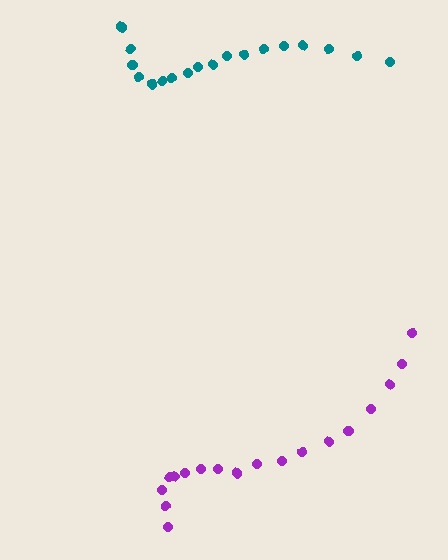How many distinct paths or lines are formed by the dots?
There are 2 distinct paths.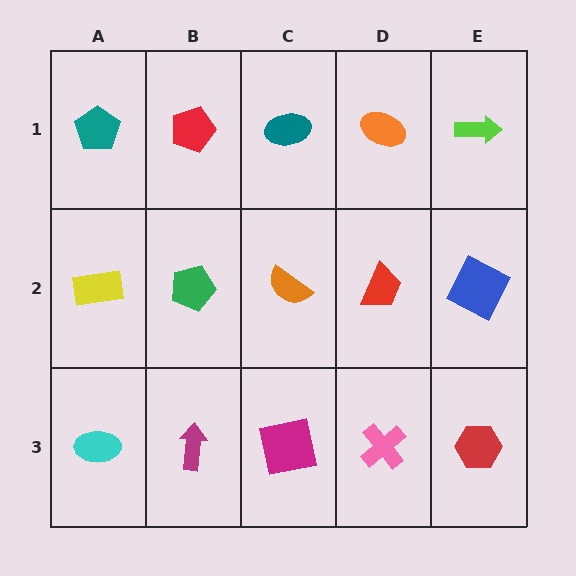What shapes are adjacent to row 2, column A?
A teal pentagon (row 1, column A), a cyan ellipse (row 3, column A), a green pentagon (row 2, column B).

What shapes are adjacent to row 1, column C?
An orange semicircle (row 2, column C), a red pentagon (row 1, column B), an orange ellipse (row 1, column D).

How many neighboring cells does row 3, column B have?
3.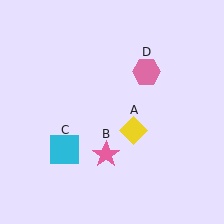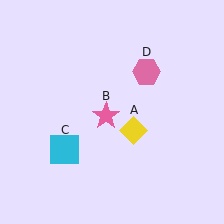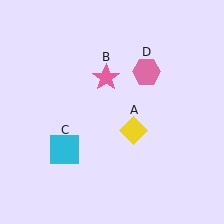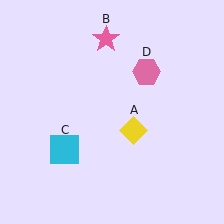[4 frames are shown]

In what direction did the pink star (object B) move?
The pink star (object B) moved up.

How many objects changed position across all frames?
1 object changed position: pink star (object B).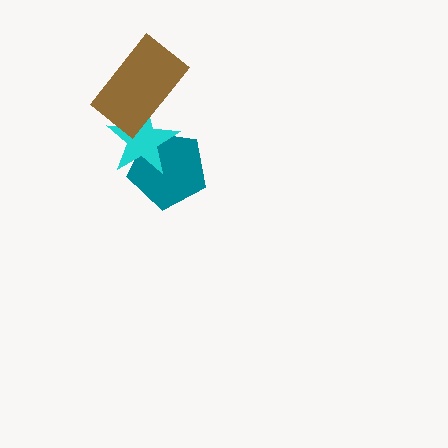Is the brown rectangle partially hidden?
No, no other shape covers it.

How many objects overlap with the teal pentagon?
1 object overlaps with the teal pentagon.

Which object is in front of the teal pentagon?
The cyan star is in front of the teal pentagon.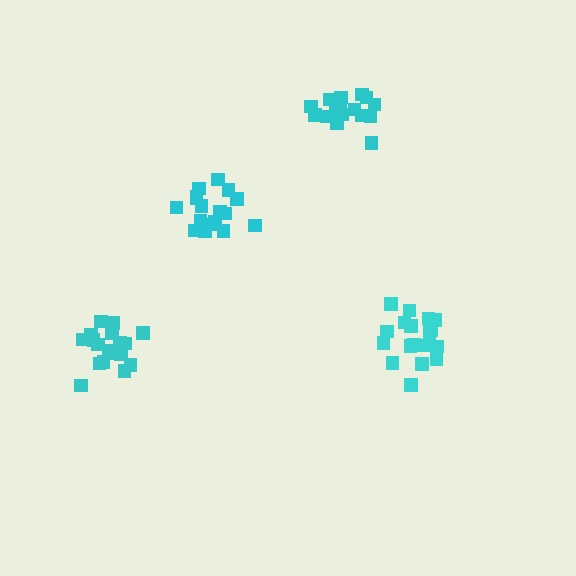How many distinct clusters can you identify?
There are 4 distinct clusters.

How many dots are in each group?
Group 1: 17 dots, Group 2: 19 dots, Group 3: 16 dots, Group 4: 18 dots (70 total).